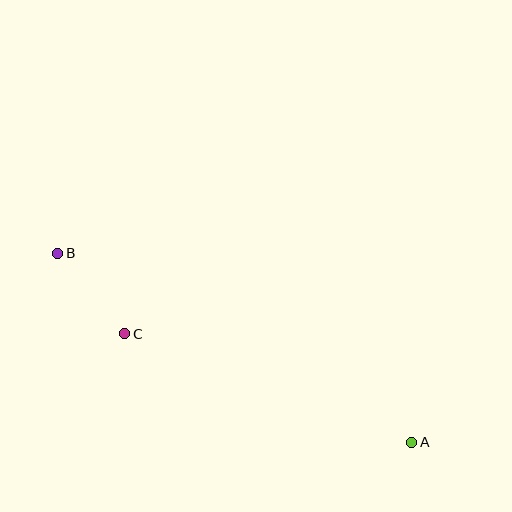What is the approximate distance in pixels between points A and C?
The distance between A and C is approximately 307 pixels.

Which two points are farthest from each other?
Points A and B are farthest from each other.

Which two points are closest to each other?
Points B and C are closest to each other.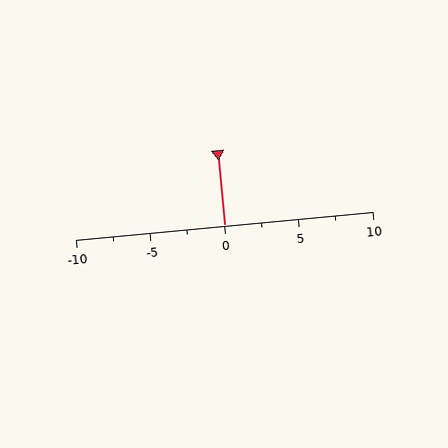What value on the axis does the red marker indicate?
The marker indicates approximately 0.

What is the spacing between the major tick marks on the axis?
The major ticks are spaced 5 apart.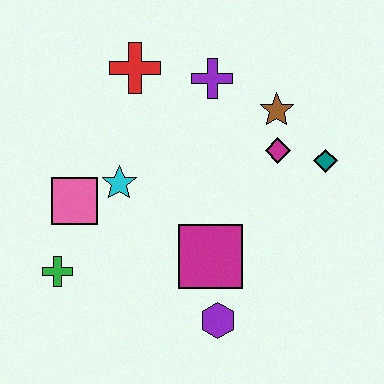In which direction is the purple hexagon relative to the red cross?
The purple hexagon is below the red cross.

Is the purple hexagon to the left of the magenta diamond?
Yes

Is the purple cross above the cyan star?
Yes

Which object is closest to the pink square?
The cyan star is closest to the pink square.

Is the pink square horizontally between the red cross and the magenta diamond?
No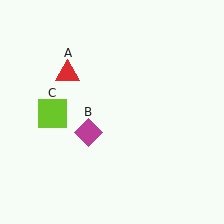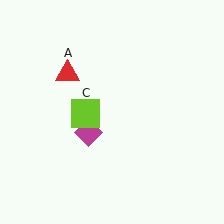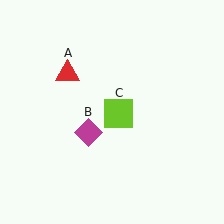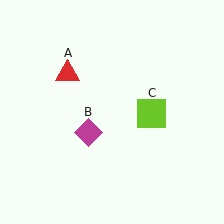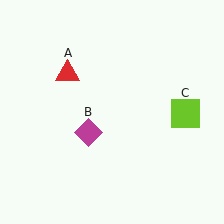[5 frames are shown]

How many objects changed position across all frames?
1 object changed position: lime square (object C).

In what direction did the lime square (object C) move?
The lime square (object C) moved right.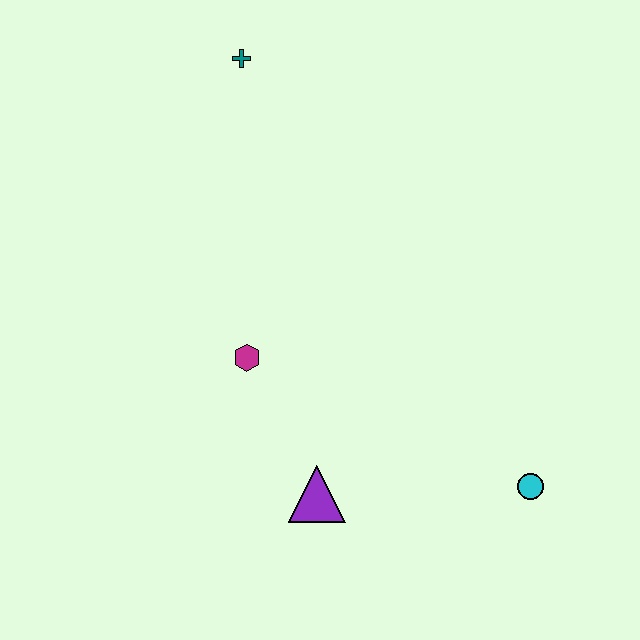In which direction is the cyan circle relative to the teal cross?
The cyan circle is below the teal cross.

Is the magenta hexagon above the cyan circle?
Yes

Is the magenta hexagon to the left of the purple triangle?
Yes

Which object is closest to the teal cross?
The magenta hexagon is closest to the teal cross.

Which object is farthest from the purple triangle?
The teal cross is farthest from the purple triangle.